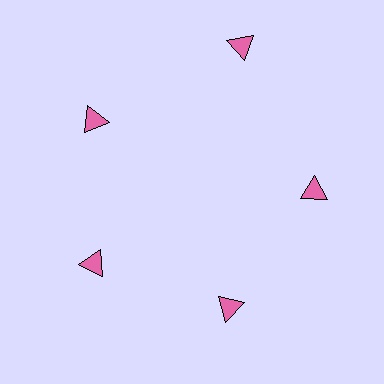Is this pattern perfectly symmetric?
No. The 5 pink triangles are arranged in a ring, but one element near the 1 o'clock position is pushed outward from the center, breaking the 5-fold rotational symmetry.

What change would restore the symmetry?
The symmetry would be restored by moving it inward, back onto the ring so that all 5 triangles sit at equal angles and equal distance from the center.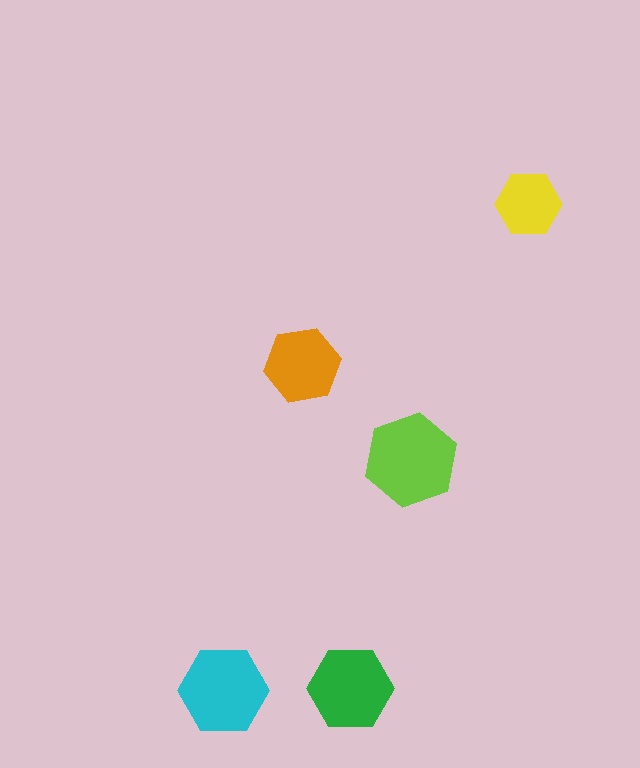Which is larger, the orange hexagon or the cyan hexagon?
The cyan one.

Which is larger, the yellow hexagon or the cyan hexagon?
The cyan one.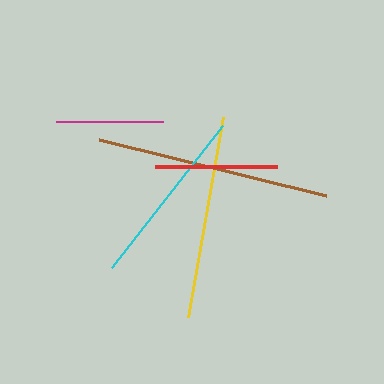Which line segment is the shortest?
The magenta line is the shortest at approximately 107 pixels.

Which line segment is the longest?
The brown line is the longest at approximately 234 pixels.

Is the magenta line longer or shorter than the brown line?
The brown line is longer than the magenta line.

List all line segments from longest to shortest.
From longest to shortest: brown, yellow, cyan, red, magenta.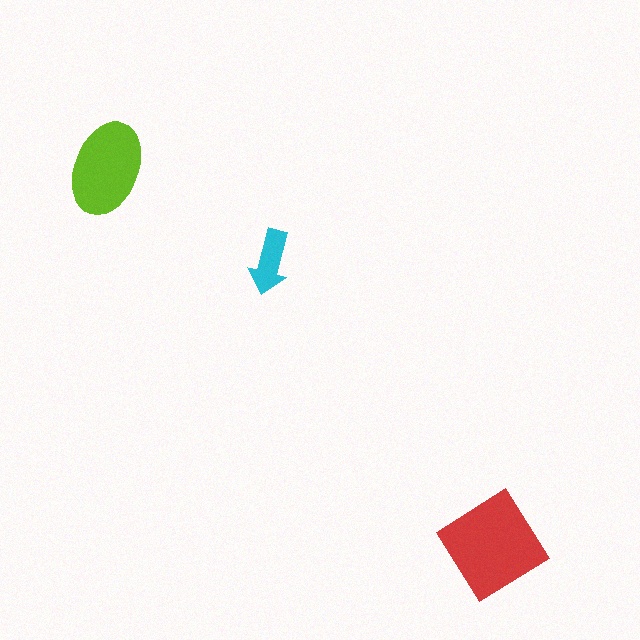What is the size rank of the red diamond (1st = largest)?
1st.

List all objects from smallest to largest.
The cyan arrow, the lime ellipse, the red diamond.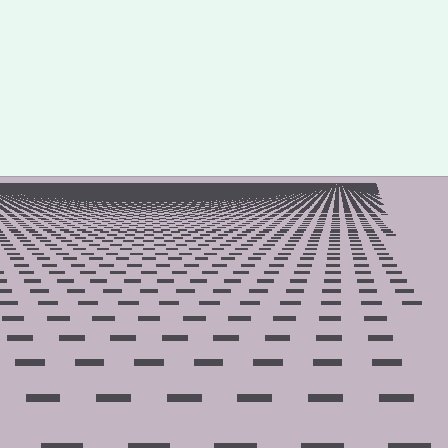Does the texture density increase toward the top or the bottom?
Density increases toward the top.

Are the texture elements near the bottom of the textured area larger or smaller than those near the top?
Larger. Near the bottom, elements are closer to the viewer and appear at a bigger on-screen size.